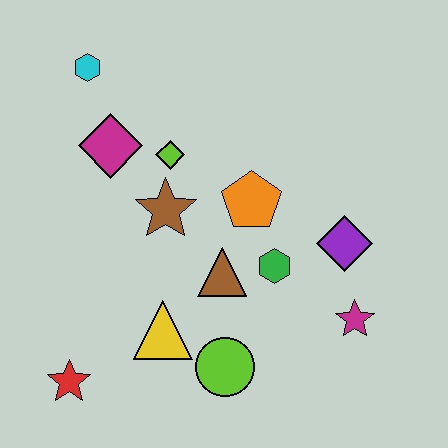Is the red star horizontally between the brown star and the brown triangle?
No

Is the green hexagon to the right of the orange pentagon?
Yes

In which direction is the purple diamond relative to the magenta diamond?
The purple diamond is to the right of the magenta diamond.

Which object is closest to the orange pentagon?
The green hexagon is closest to the orange pentagon.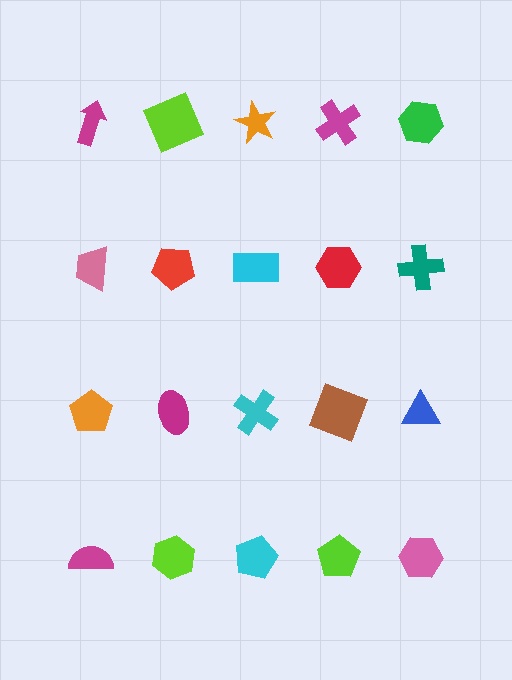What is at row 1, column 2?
A lime square.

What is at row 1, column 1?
A magenta arrow.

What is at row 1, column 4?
A magenta cross.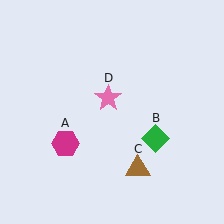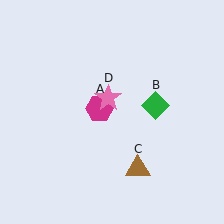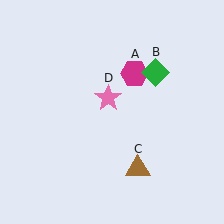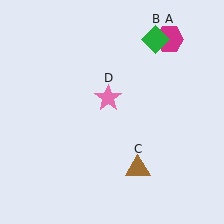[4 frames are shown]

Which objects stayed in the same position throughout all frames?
Brown triangle (object C) and pink star (object D) remained stationary.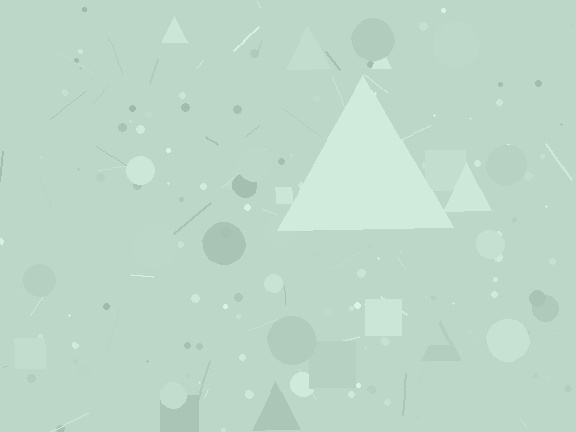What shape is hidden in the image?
A triangle is hidden in the image.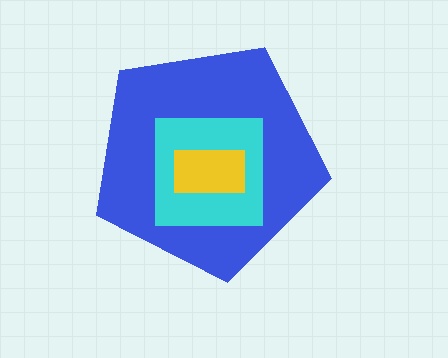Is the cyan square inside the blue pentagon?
Yes.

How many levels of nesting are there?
3.